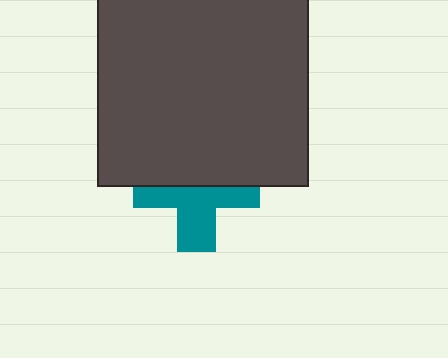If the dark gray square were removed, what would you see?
You would see the complete teal cross.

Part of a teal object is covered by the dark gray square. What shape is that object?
It is a cross.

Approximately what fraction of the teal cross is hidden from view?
Roughly 48% of the teal cross is hidden behind the dark gray square.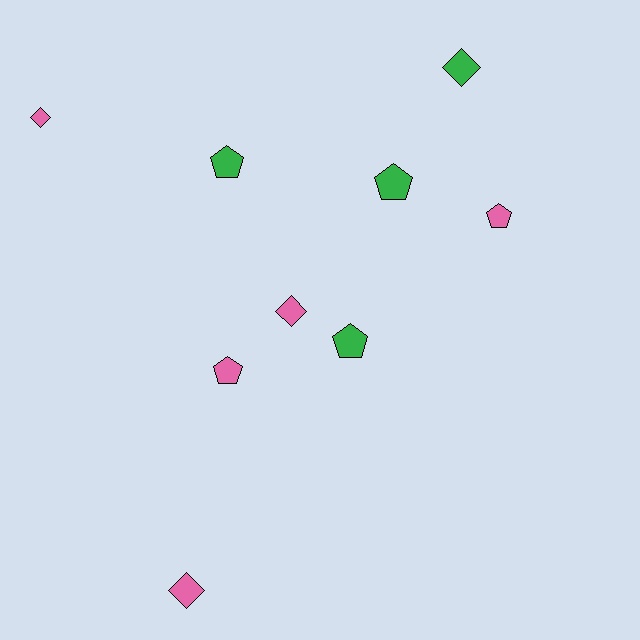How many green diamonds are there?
There is 1 green diamond.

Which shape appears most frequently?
Pentagon, with 5 objects.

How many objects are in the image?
There are 9 objects.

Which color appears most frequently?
Pink, with 5 objects.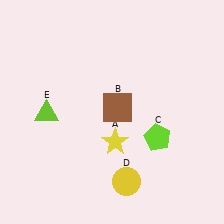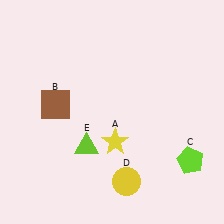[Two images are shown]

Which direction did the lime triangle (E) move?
The lime triangle (E) moved right.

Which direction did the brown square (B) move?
The brown square (B) moved left.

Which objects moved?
The objects that moved are: the brown square (B), the lime pentagon (C), the lime triangle (E).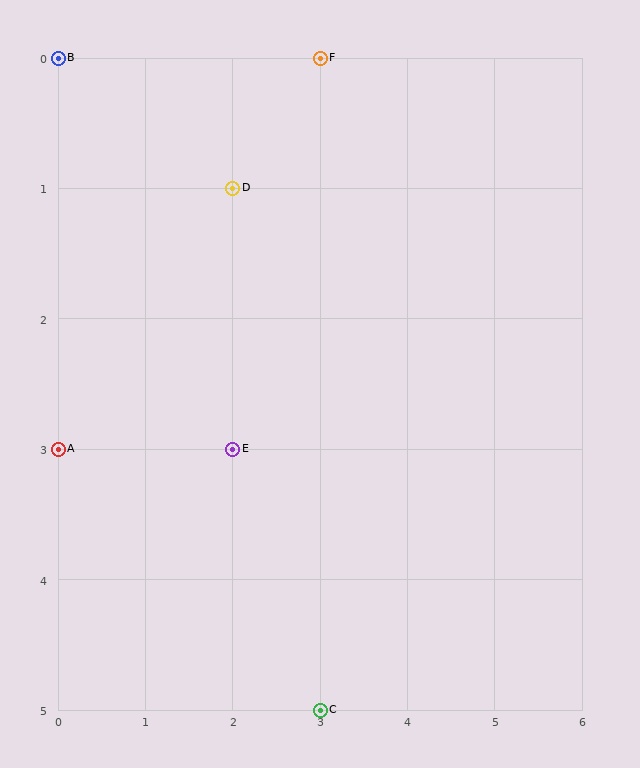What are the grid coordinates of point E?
Point E is at grid coordinates (2, 3).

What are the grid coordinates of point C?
Point C is at grid coordinates (3, 5).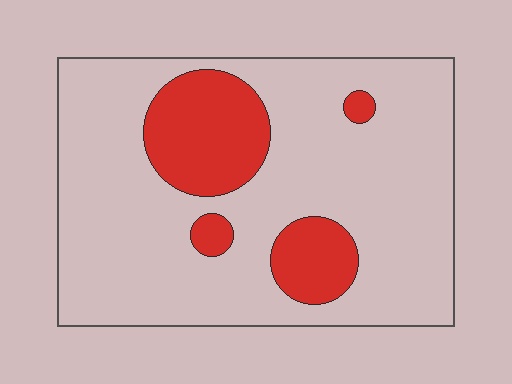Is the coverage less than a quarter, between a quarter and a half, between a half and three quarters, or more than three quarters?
Less than a quarter.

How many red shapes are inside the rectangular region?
4.